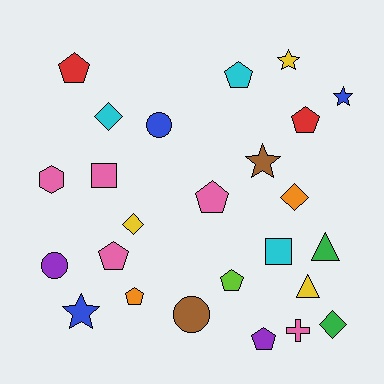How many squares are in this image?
There are 2 squares.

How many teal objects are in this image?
There are no teal objects.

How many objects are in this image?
There are 25 objects.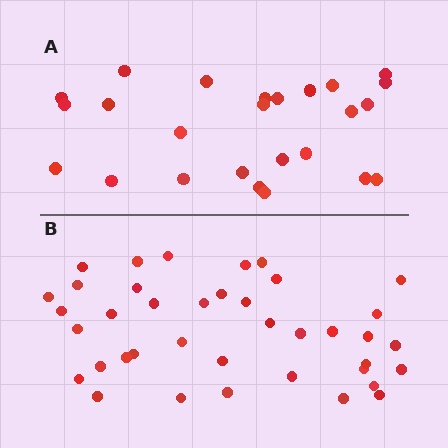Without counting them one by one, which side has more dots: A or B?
Region B (the bottom region) has more dots.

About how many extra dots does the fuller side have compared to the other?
Region B has approximately 15 more dots than region A.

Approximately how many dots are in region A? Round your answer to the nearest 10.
About 20 dots. (The exact count is 25, which rounds to 20.)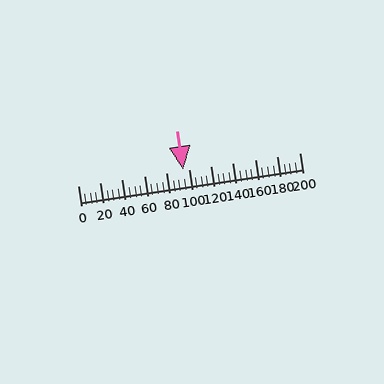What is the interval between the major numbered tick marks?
The major tick marks are spaced 20 units apart.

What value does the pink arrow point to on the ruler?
The pink arrow points to approximately 95.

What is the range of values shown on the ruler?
The ruler shows values from 0 to 200.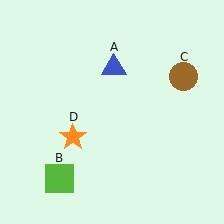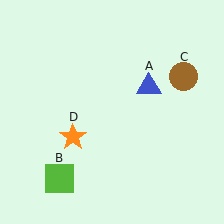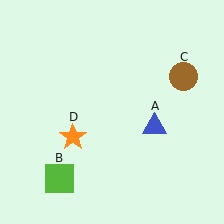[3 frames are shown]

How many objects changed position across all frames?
1 object changed position: blue triangle (object A).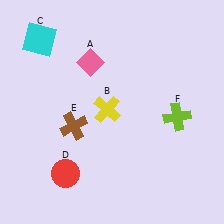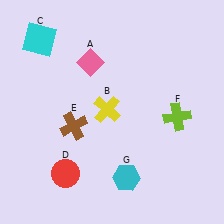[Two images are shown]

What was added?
A cyan hexagon (G) was added in Image 2.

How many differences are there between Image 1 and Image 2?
There is 1 difference between the two images.